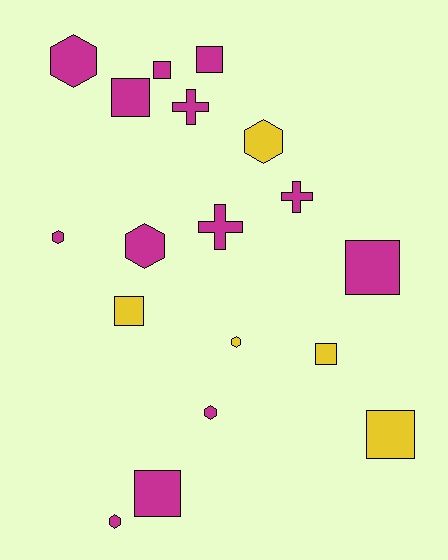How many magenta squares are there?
There are 5 magenta squares.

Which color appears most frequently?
Magenta, with 13 objects.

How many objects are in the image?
There are 18 objects.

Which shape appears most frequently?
Square, with 8 objects.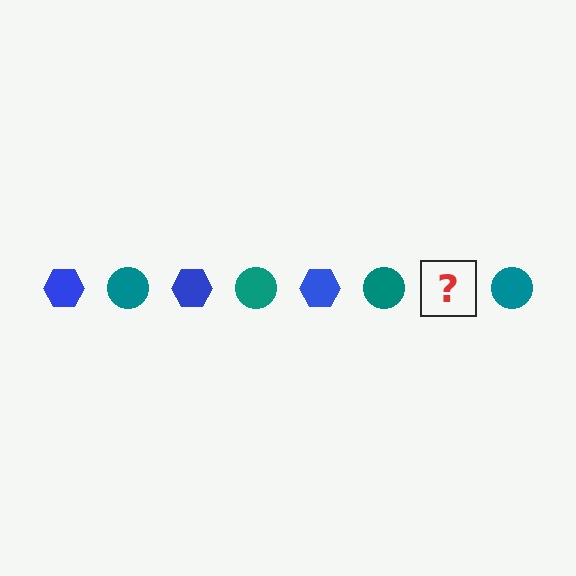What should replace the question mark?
The question mark should be replaced with a blue hexagon.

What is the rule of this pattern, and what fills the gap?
The rule is that the pattern alternates between blue hexagon and teal circle. The gap should be filled with a blue hexagon.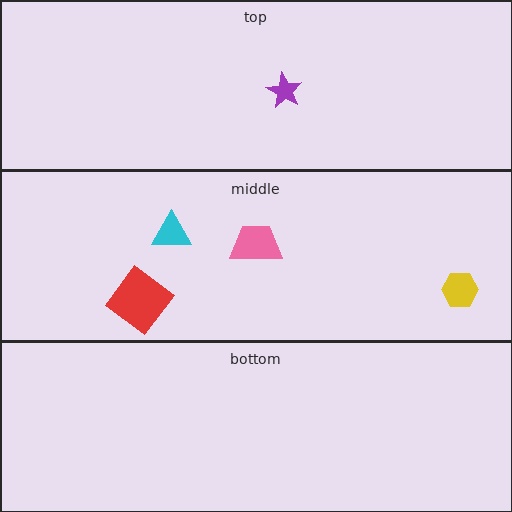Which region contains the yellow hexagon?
The middle region.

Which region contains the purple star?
The top region.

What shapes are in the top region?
The purple star.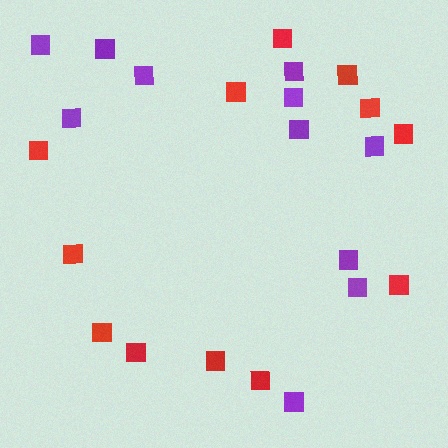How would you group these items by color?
There are 2 groups: one group of purple squares (11) and one group of red squares (12).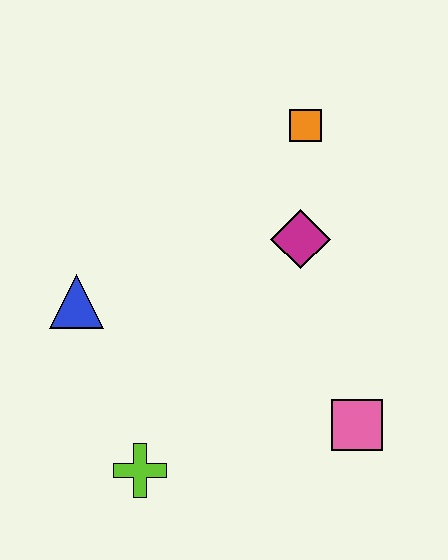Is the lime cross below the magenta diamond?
Yes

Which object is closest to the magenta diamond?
The orange square is closest to the magenta diamond.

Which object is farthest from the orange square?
The lime cross is farthest from the orange square.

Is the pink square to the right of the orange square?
Yes